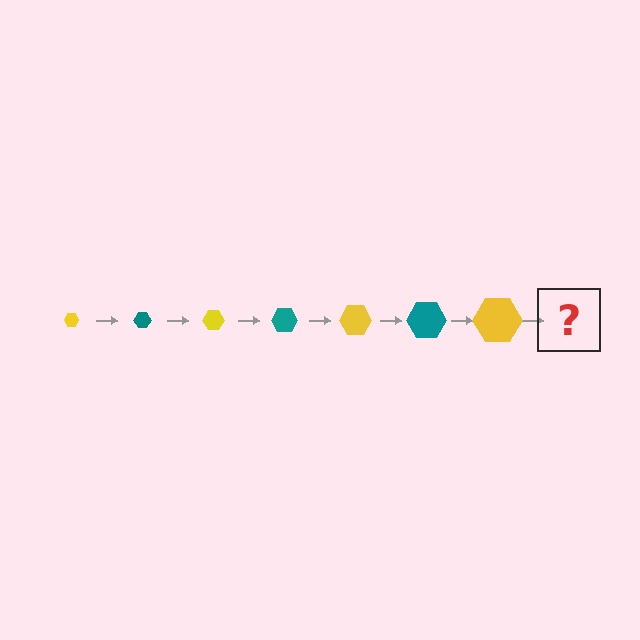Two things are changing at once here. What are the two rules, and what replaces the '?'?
The two rules are that the hexagon grows larger each step and the color cycles through yellow and teal. The '?' should be a teal hexagon, larger than the previous one.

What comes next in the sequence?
The next element should be a teal hexagon, larger than the previous one.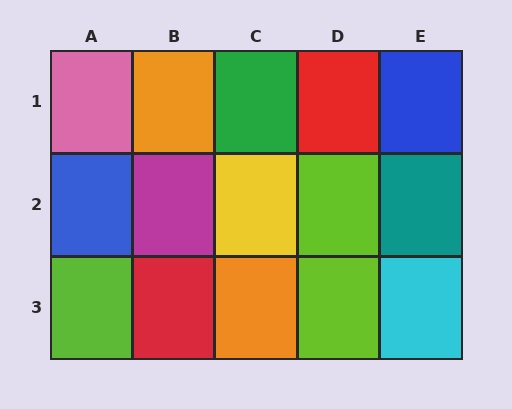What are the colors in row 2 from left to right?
Blue, magenta, yellow, lime, teal.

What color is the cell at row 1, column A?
Pink.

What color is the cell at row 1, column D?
Red.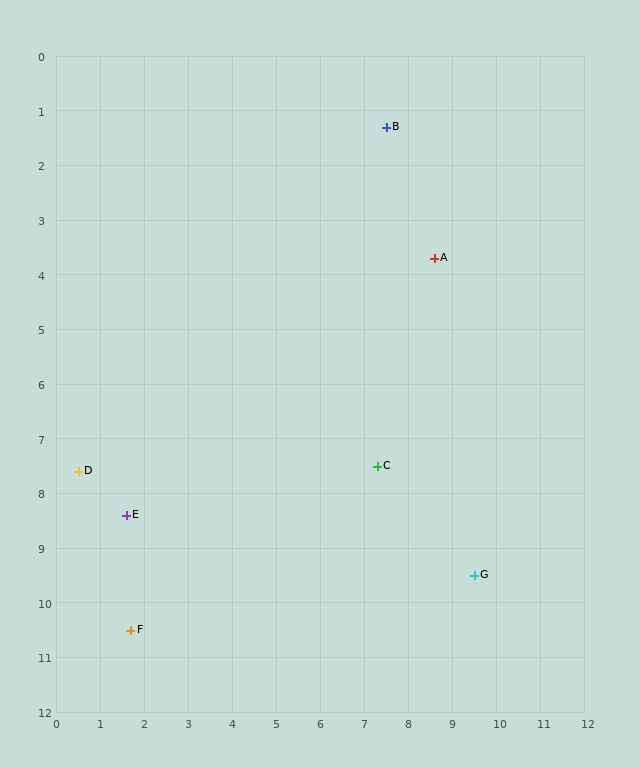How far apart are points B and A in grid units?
Points B and A are about 2.6 grid units apart.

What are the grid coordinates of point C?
Point C is at approximately (7.3, 7.5).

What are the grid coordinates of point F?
Point F is at approximately (1.7, 10.5).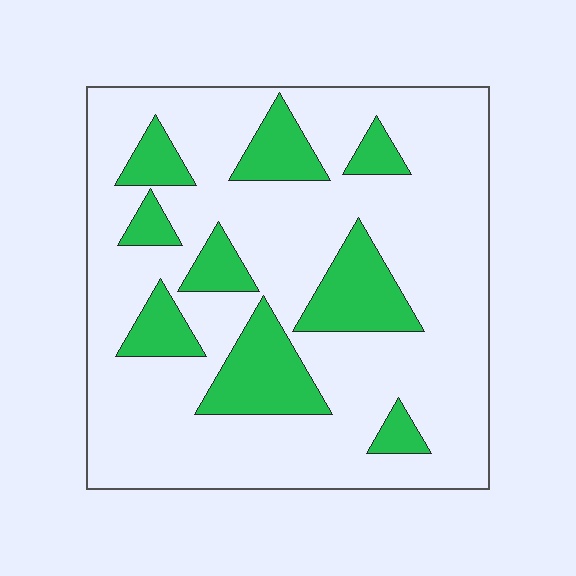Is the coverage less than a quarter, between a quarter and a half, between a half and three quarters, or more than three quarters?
Less than a quarter.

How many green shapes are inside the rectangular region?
9.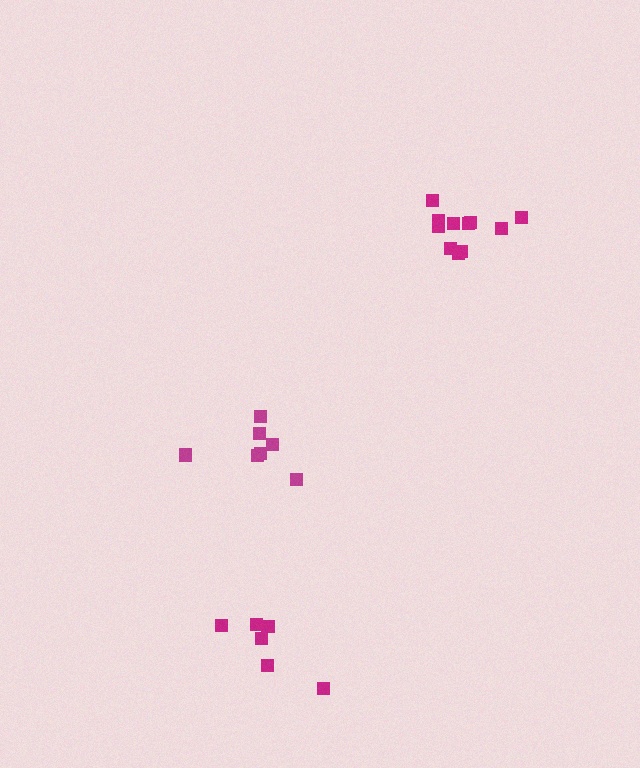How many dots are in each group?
Group 1: 7 dots, Group 2: 11 dots, Group 3: 6 dots (24 total).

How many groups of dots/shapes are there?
There are 3 groups.